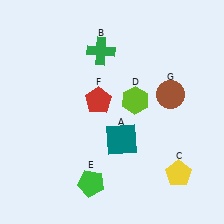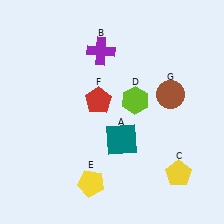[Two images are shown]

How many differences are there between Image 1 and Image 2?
There are 2 differences between the two images.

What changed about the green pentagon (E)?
In Image 1, E is green. In Image 2, it changed to yellow.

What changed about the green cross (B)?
In Image 1, B is green. In Image 2, it changed to purple.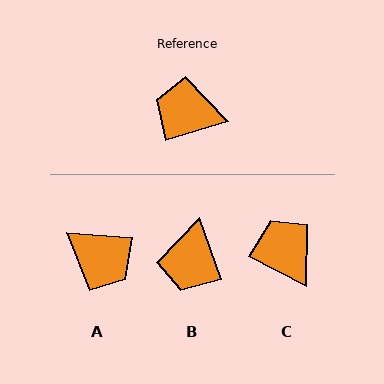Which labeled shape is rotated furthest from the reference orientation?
A, about 158 degrees away.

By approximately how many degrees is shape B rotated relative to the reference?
Approximately 92 degrees counter-clockwise.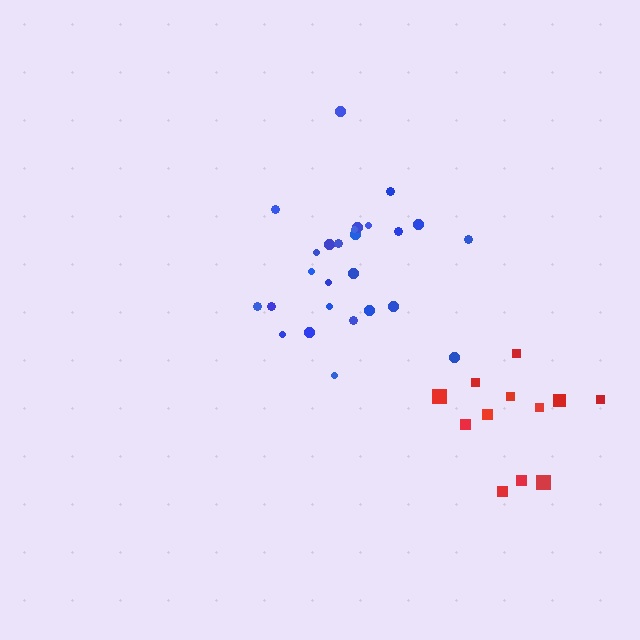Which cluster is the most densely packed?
Blue.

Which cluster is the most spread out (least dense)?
Red.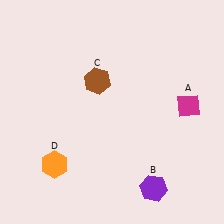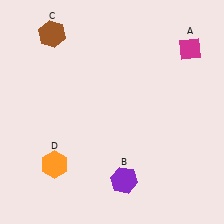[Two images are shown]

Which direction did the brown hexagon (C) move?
The brown hexagon (C) moved up.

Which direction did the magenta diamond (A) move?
The magenta diamond (A) moved up.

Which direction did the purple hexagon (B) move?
The purple hexagon (B) moved left.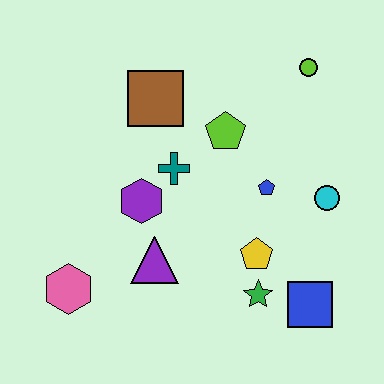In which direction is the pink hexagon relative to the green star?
The pink hexagon is to the left of the green star.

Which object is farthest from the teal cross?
The blue square is farthest from the teal cross.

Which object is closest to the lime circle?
The lime pentagon is closest to the lime circle.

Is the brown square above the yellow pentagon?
Yes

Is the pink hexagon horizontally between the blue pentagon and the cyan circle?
No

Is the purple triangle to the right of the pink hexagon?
Yes